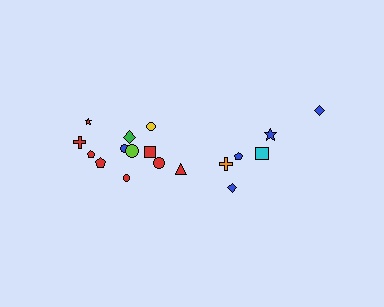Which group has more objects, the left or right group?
The left group.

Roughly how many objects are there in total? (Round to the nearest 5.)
Roughly 20 objects in total.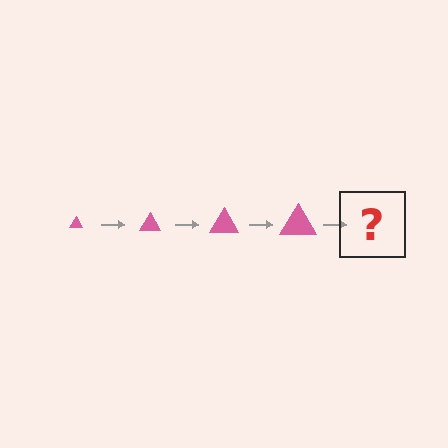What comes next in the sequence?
The next element should be a pink triangle, larger than the previous one.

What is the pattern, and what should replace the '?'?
The pattern is that the triangle gets progressively larger each step. The '?' should be a pink triangle, larger than the previous one.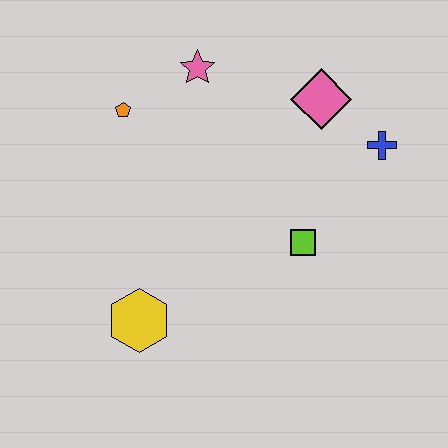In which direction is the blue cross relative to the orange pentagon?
The blue cross is to the right of the orange pentagon.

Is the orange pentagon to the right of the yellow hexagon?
No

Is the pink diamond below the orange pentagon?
No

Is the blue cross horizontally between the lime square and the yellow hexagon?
No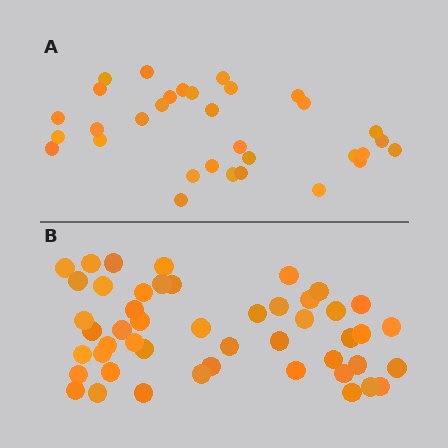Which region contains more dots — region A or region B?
Region B (the bottom region) has more dots.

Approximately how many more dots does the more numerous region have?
Region B has approximately 15 more dots than region A.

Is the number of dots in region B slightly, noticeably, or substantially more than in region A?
Region B has substantially more. The ratio is roughly 1.5 to 1.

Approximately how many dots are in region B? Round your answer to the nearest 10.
About 50 dots. (The exact count is 48, which rounds to 50.)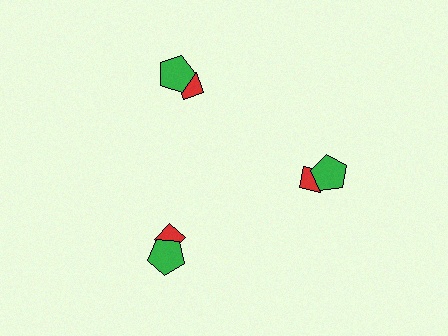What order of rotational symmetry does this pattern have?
This pattern has 3-fold rotational symmetry.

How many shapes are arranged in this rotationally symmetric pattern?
There are 6 shapes, arranged in 3 groups of 2.